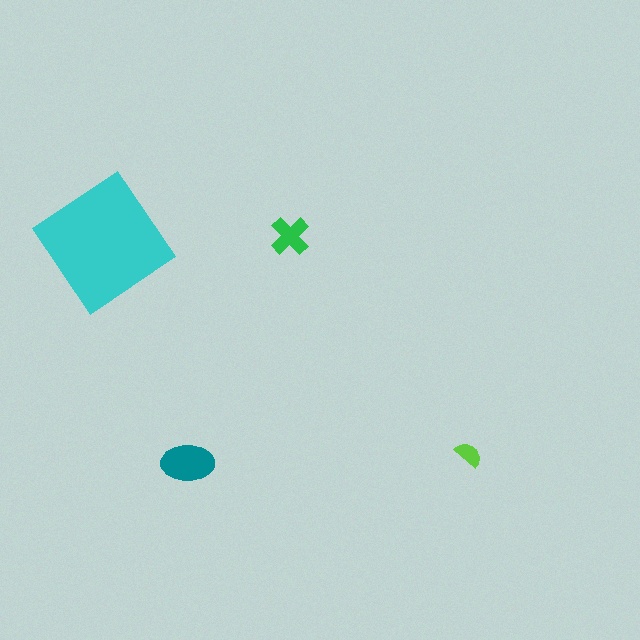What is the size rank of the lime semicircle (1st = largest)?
4th.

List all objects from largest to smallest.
The cyan diamond, the teal ellipse, the green cross, the lime semicircle.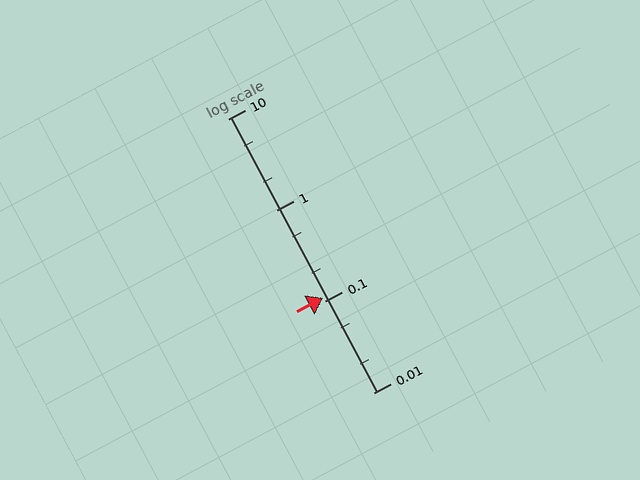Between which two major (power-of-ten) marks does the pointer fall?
The pointer is between 0.1 and 1.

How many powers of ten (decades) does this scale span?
The scale spans 3 decades, from 0.01 to 10.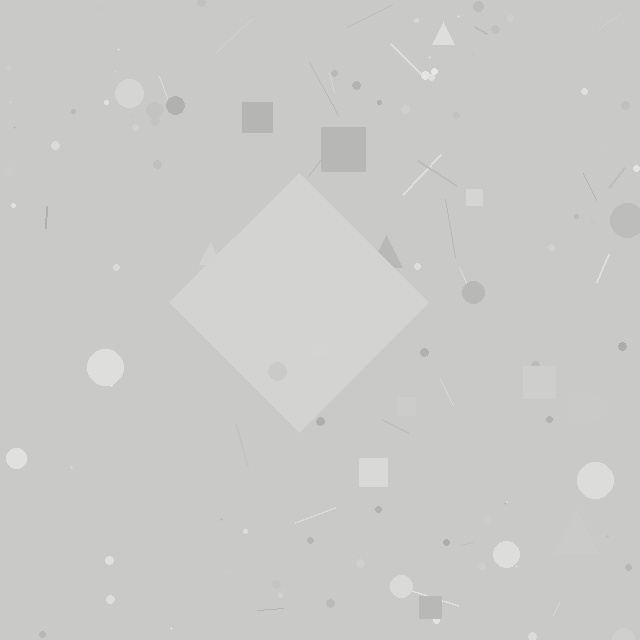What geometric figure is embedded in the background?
A diamond is embedded in the background.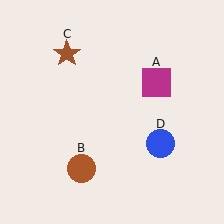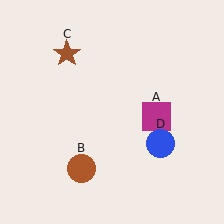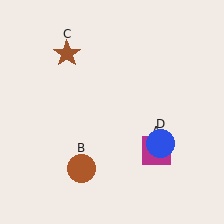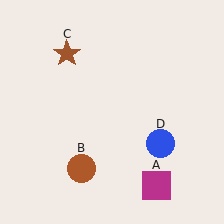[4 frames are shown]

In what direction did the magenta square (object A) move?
The magenta square (object A) moved down.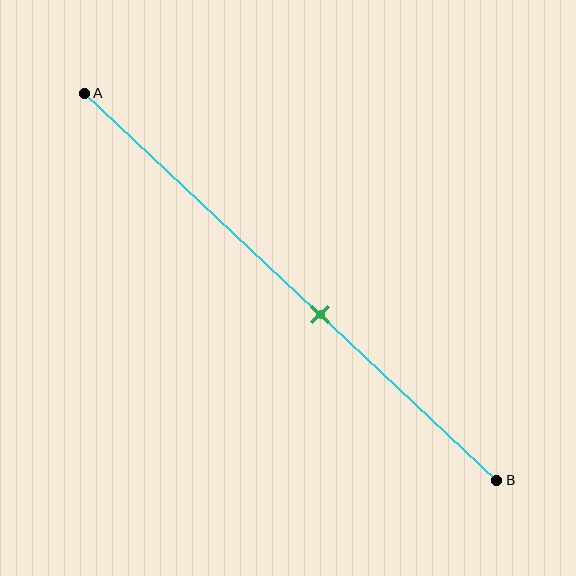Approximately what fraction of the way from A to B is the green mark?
The green mark is approximately 55% of the way from A to B.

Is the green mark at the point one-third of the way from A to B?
No, the mark is at about 55% from A, not at the 33% one-third point.